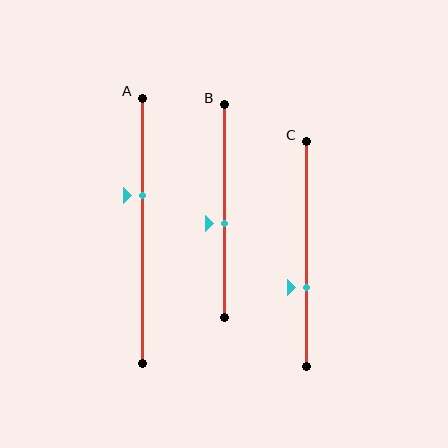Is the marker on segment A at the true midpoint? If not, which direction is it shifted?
No, the marker on segment A is shifted upward by about 13% of the segment length.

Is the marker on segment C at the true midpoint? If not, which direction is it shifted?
No, the marker on segment C is shifted downward by about 15% of the segment length.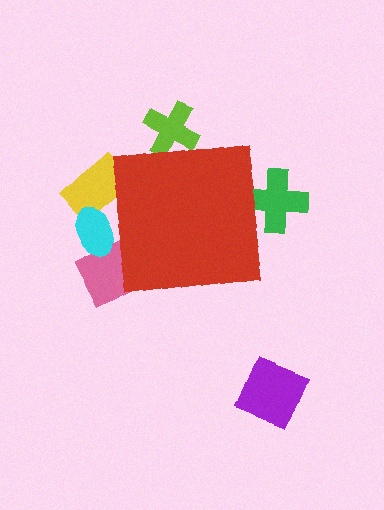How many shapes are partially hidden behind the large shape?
5 shapes are partially hidden.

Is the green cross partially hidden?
Yes, the green cross is partially hidden behind the red square.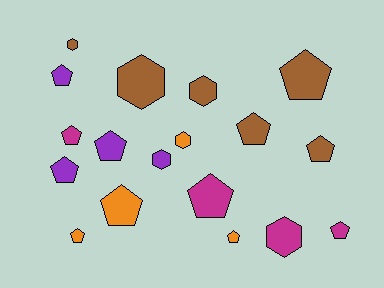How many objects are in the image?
There are 18 objects.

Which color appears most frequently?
Brown, with 6 objects.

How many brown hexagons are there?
There are 3 brown hexagons.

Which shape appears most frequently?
Pentagon, with 12 objects.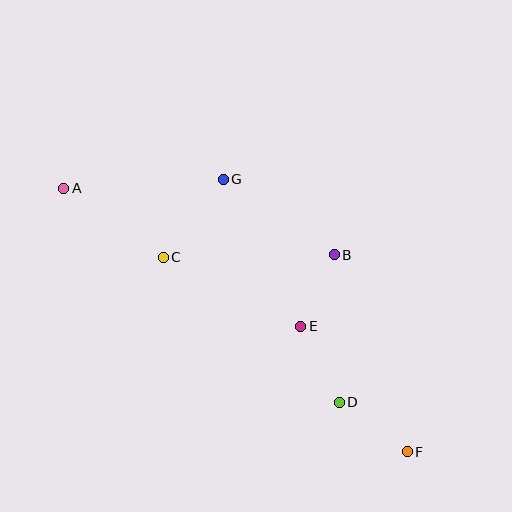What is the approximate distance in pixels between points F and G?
The distance between F and G is approximately 329 pixels.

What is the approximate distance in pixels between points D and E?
The distance between D and E is approximately 85 pixels.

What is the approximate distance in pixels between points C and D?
The distance between C and D is approximately 228 pixels.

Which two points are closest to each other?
Points B and E are closest to each other.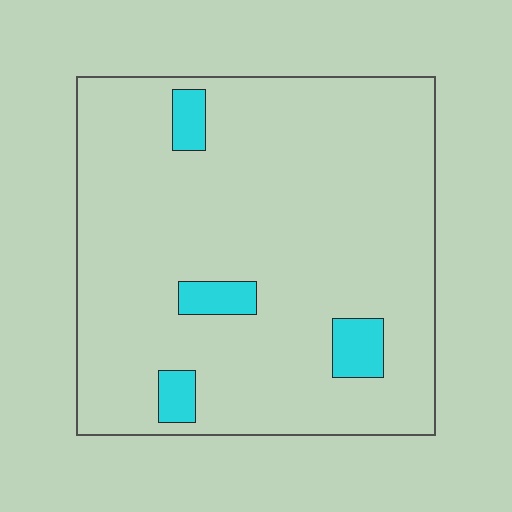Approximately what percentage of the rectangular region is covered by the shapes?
Approximately 10%.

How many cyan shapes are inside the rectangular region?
4.